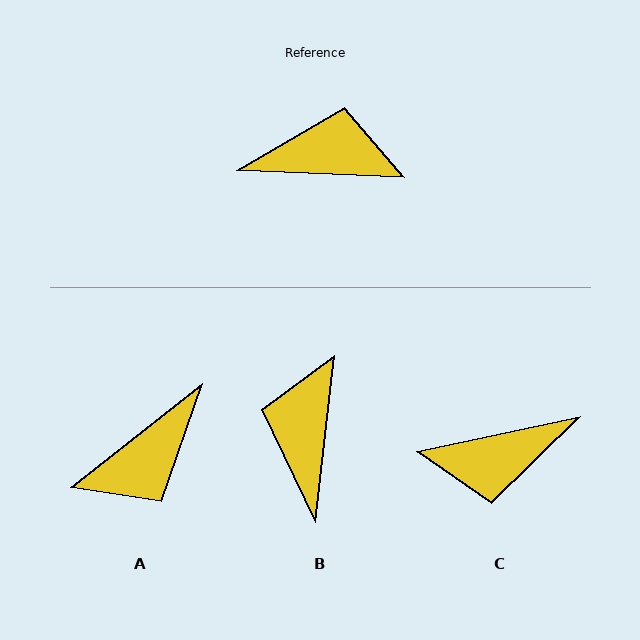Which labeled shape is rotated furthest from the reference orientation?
C, about 166 degrees away.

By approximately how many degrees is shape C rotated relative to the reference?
Approximately 166 degrees clockwise.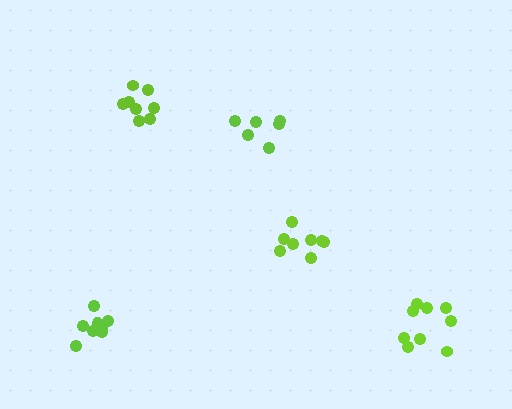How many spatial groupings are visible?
There are 5 spatial groupings.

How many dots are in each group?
Group 1: 8 dots, Group 2: 8 dots, Group 3: 9 dots, Group 4: 6 dots, Group 5: 8 dots (39 total).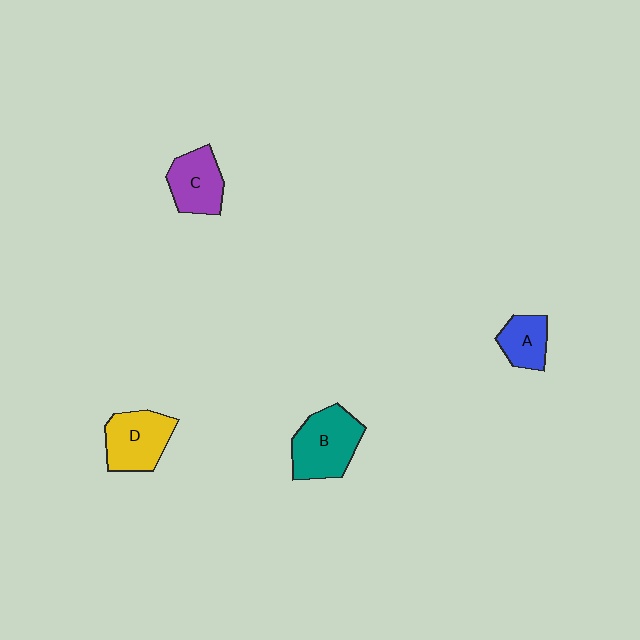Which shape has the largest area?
Shape B (teal).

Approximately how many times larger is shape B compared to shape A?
Approximately 1.8 times.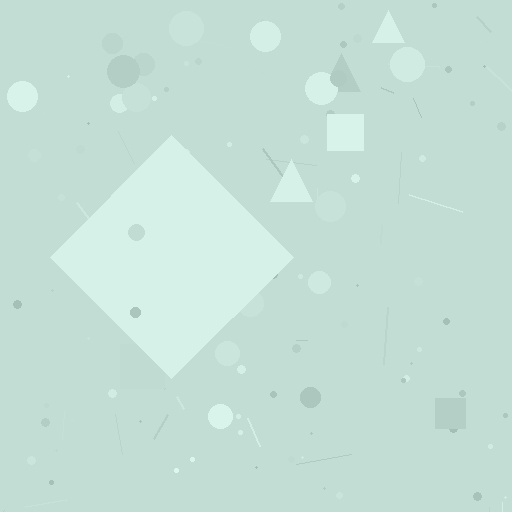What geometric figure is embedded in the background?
A diamond is embedded in the background.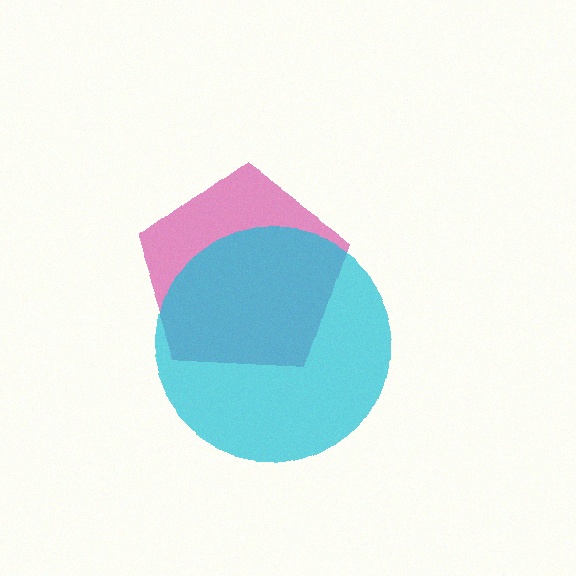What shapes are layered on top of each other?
The layered shapes are: a magenta pentagon, a cyan circle.